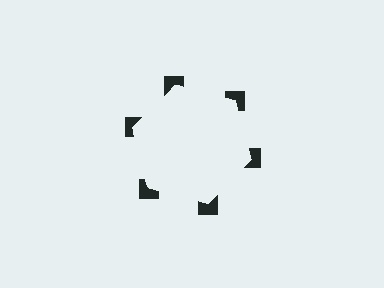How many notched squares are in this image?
There are 6 — one at each vertex of the illusory hexagon.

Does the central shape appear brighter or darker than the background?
It typically appears slightly brighter than the background, even though no actual brightness change is drawn.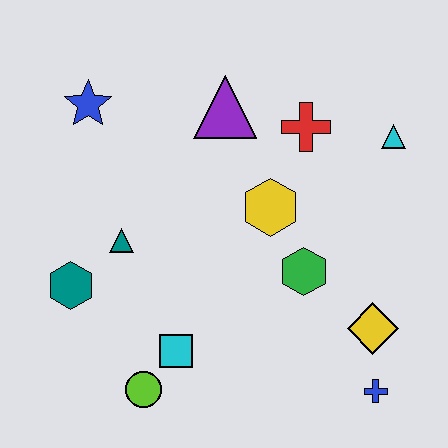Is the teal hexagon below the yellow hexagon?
Yes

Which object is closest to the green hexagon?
The yellow hexagon is closest to the green hexagon.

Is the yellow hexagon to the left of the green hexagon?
Yes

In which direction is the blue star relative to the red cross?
The blue star is to the left of the red cross.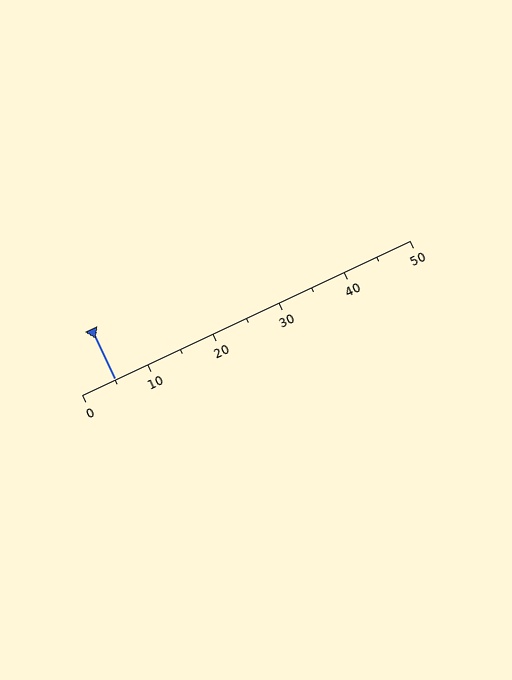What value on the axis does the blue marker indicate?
The marker indicates approximately 5.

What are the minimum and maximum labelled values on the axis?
The axis runs from 0 to 50.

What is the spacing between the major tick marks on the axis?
The major ticks are spaced 10 apart.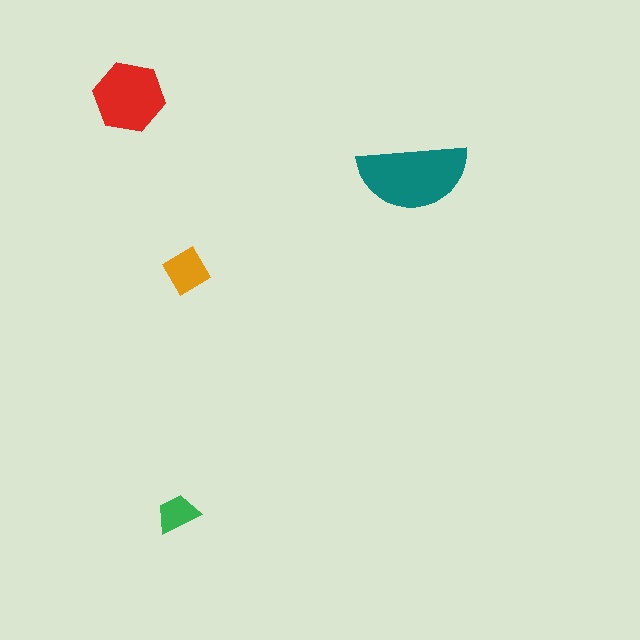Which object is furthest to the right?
The teal semicircle is rightmost.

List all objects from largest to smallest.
The teal semicircle, the red hexagon, the orange diamond, the green trapezoid.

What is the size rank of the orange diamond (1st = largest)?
3rd.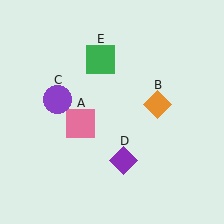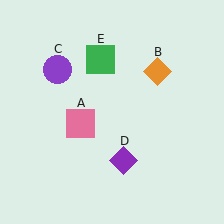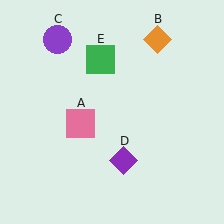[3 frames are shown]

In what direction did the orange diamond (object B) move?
The orange diamond (object B) moved up.